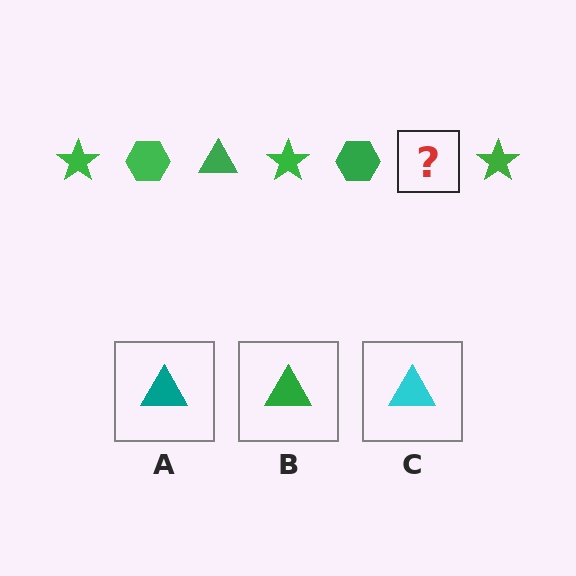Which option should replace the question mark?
Option B.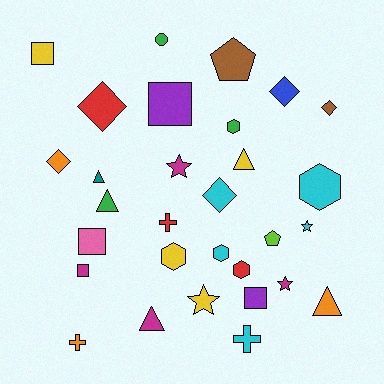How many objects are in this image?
There are 30 objects.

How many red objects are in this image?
There are 3 red objects.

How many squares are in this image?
There are 5 squares.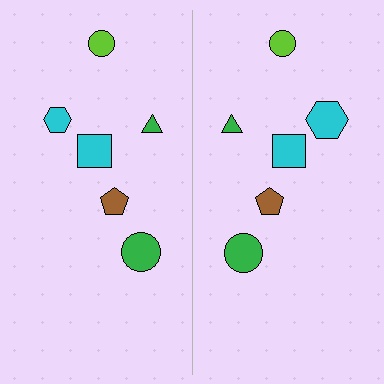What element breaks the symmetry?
The cyan hexagon on the right side has a different size than its mirror counterpart.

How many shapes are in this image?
There are 12 shapes in this image.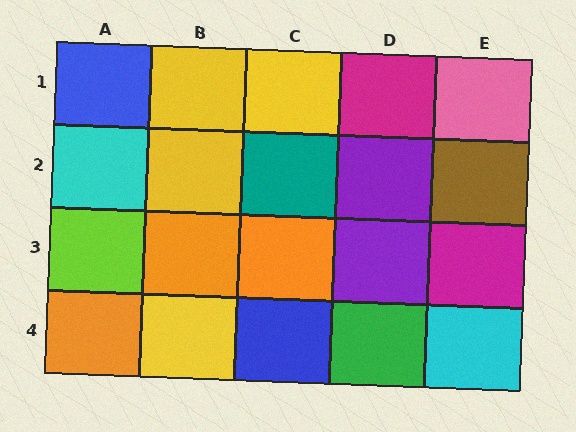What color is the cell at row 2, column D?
Purple.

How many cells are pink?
1 cell is pink.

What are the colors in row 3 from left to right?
Lime, orange, orange, purple, magenta.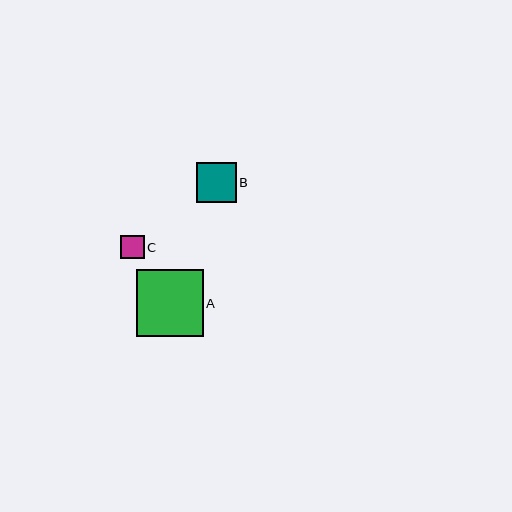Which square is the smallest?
Square C is the smallest with a size of approximately 24 pixels.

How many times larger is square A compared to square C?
Square A is approximately 2.8 times the size of square C.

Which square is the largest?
Square A is the largest with a size of approximately 67 pixels.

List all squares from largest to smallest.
From largest to smallest: A, B, C.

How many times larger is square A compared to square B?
Square A is approximately 1.7 times the size of square B.